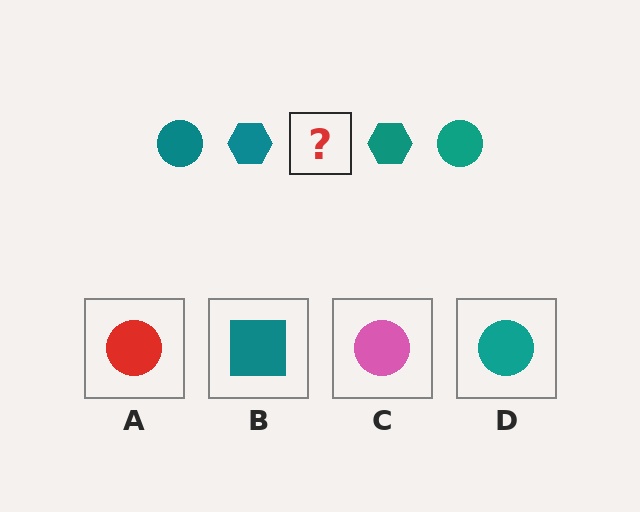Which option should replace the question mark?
Option D.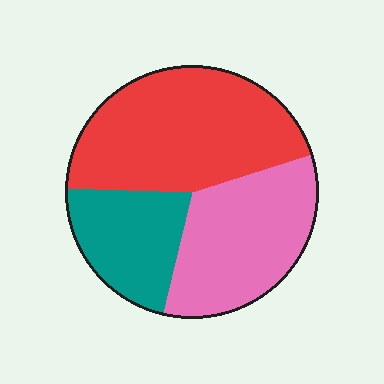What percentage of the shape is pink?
Pink covers around 35% of the shape.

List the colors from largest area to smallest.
From largest to smallest: red, pink, teal.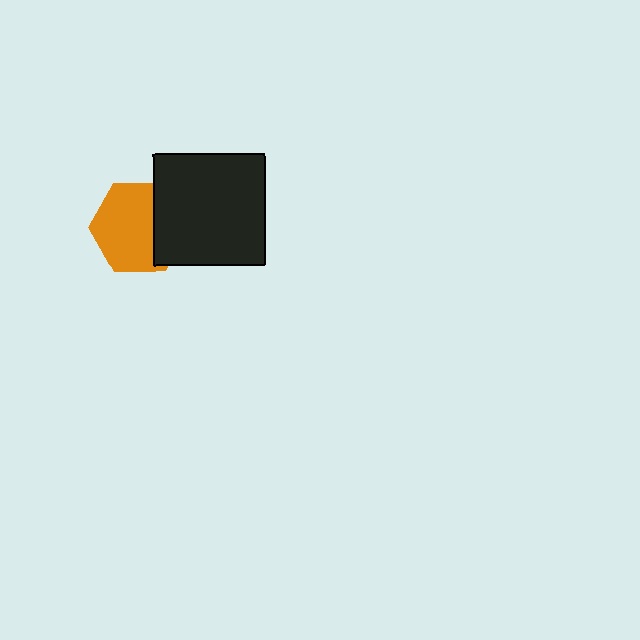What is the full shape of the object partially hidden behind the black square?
The partially hidden object is an orange hexagon.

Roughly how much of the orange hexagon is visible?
Most of it is visible (roughly 68%).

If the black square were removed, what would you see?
You would see the complete orange hexagon.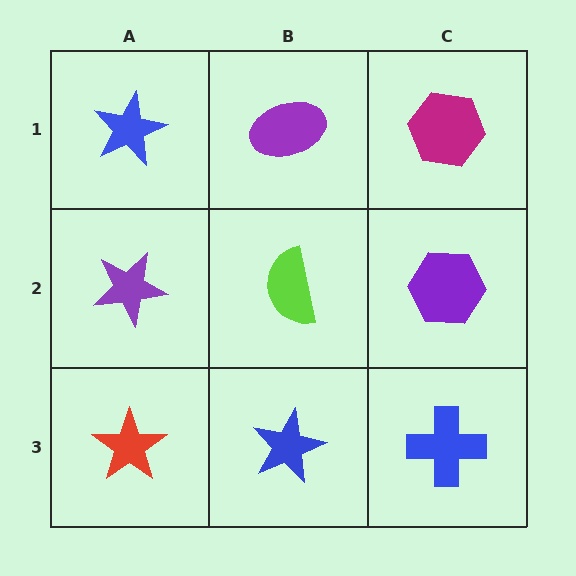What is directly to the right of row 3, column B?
A blue cross.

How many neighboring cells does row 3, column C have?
2.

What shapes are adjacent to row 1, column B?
A lime semicircle (row 2, column B), a blue star (row 1, column A), a magenta hexagon (row 1, column C).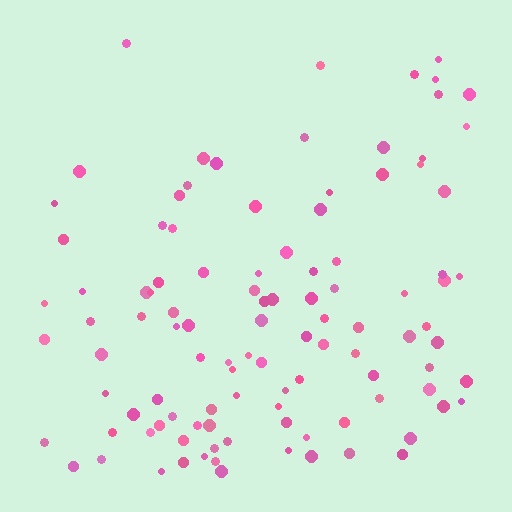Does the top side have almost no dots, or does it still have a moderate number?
Still a moderate number, just noticeably fewer than the bottom.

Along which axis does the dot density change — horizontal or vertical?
Vertical.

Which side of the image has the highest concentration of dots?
The bottom.